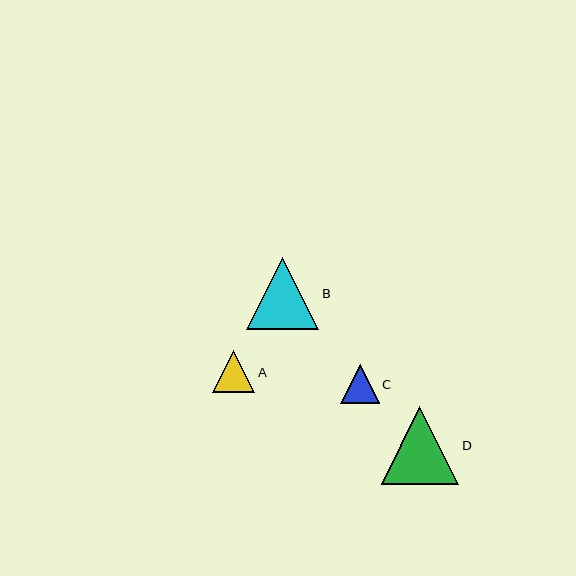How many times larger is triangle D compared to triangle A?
Triangle D is approximately 1.8 times the size of triangle A.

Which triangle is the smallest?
Triangle C is the smallest with a size of approximately 39 pixels.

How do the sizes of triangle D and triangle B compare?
Triangle D and triangle B are approximately the same size.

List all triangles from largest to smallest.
From largest to smallest: D, B, A, C.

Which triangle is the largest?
Triangle D is the largest with a size of approximately 77 pixels.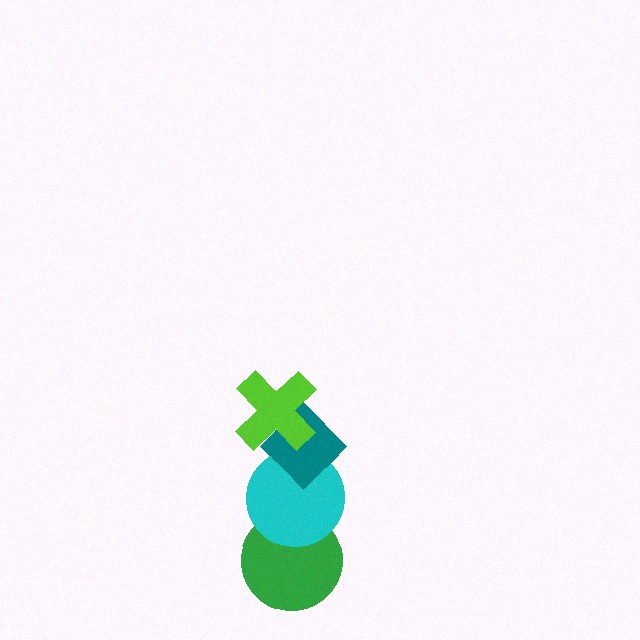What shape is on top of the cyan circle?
The teal diamond is on top of the cyan circle.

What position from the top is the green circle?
The green circle is 4th from the top.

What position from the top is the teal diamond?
The teal diamond is 2nd from the top.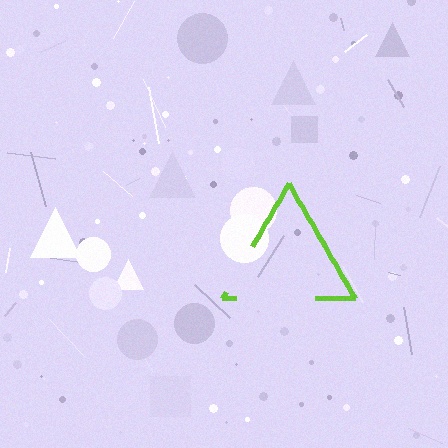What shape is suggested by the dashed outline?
The dashed outline suggests a triangle.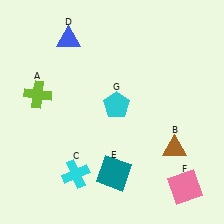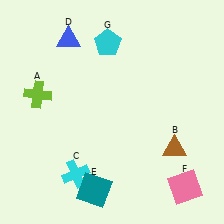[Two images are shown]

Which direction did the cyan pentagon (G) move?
The cyan pentagon (G) moved up.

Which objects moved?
The objects that moved are: the teal square (E), the cyan pentagon (G).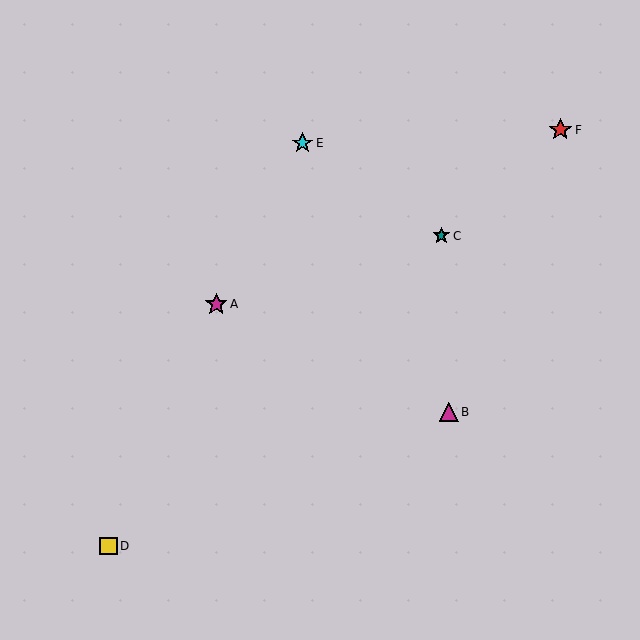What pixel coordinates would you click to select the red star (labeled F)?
Click at (560, 130) to select the red star F.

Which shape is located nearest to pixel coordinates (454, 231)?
The teal star (labeled C) at (441, 236) is nearest to that location.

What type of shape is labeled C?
Shape C is a teal star.